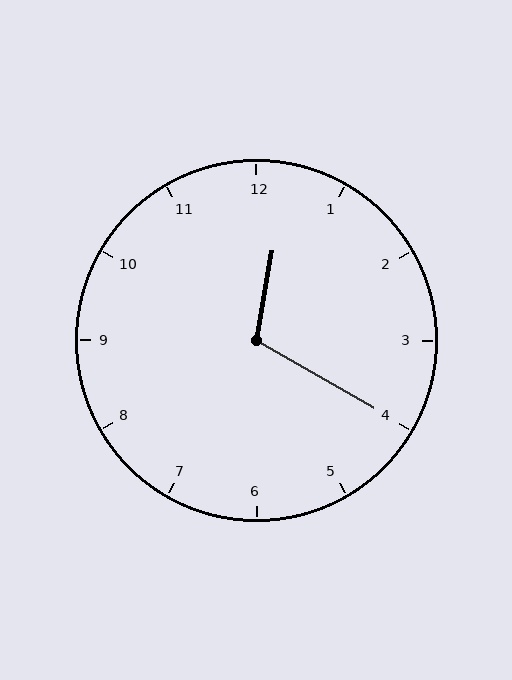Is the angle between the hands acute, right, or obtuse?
It is obtuse.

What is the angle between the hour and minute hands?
Approximately 110 degrees.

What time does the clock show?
12:20.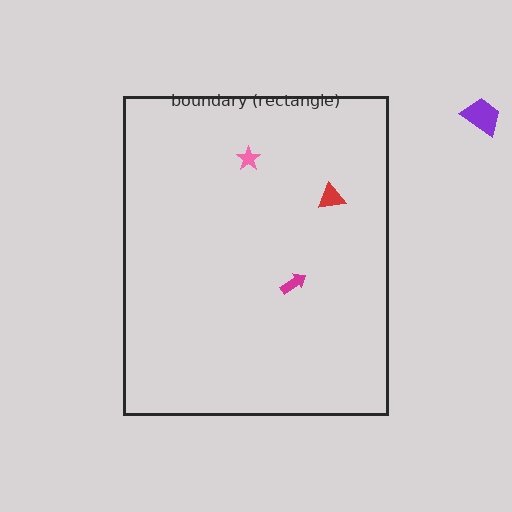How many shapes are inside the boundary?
3 inside, 1 outside.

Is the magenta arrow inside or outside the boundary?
Inside.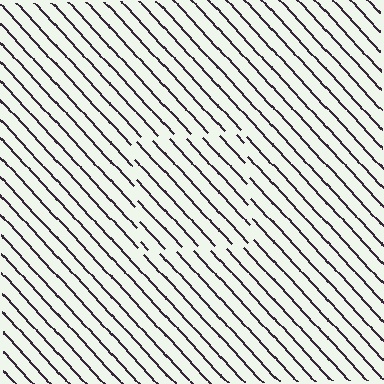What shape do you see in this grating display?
An illusory square. The interior of the shape contains the same grating, shifted by half a period — the contour is defined by the phase discontinuity where line-ends from the inner and outer gratings abut.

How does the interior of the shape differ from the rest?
The interior of the shape contains the same grating, shifted by half a period — the contour is defined by the phase discontinuity where line-ends from the inner and outer gratings abut.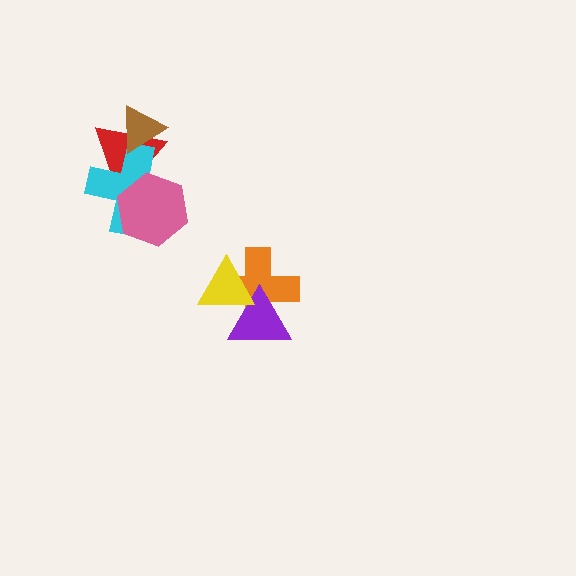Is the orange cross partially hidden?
Yes, it is partially covered by another shape.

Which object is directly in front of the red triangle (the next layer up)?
The cyan cross is directly in front of the red triangle.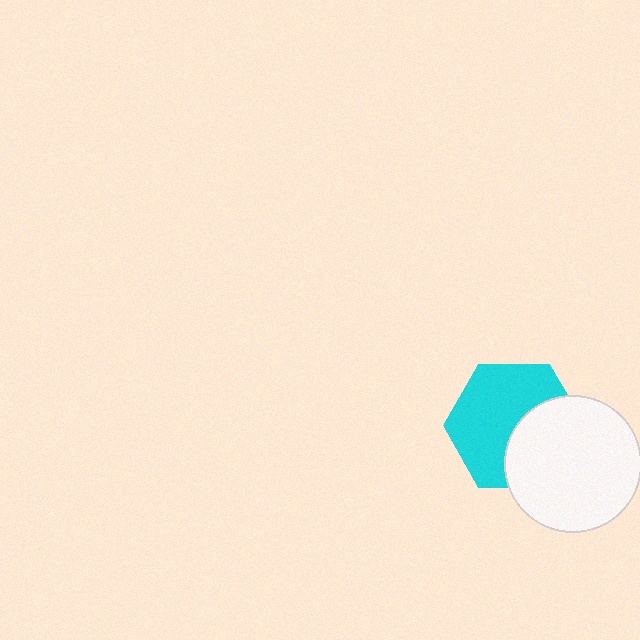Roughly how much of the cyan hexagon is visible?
About half of it is visible (roughly 61%).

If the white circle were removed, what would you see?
You would see the complete cyan hexagon.